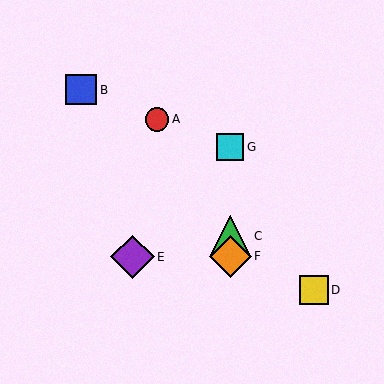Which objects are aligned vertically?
Objects C, F, G are aligned vertically.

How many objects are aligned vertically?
3 objects (C, F, G) are aligned vertically.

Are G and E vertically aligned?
No, G is at x≈230 and E is at x≈133.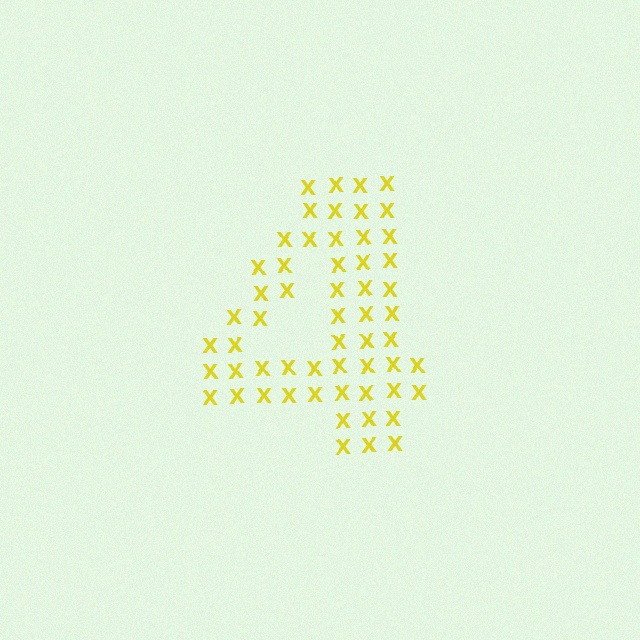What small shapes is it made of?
It is made of small letter X's.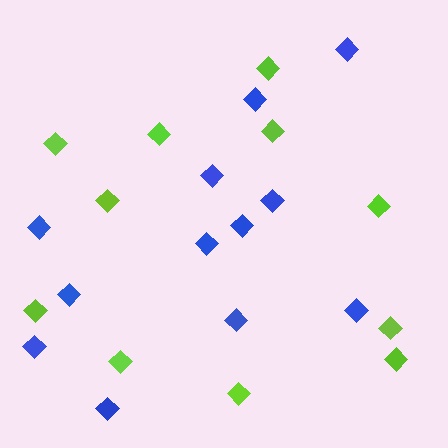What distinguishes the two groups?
There are 2 groups: one group of blue diamonds (12) and one group of lime diamonds (11).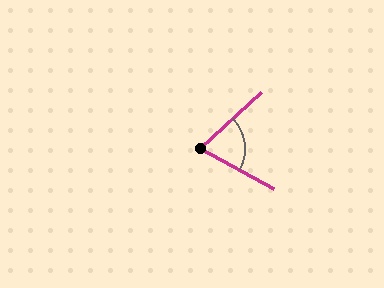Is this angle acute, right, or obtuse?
It is acute.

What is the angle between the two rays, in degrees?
Approximately 72 degrees.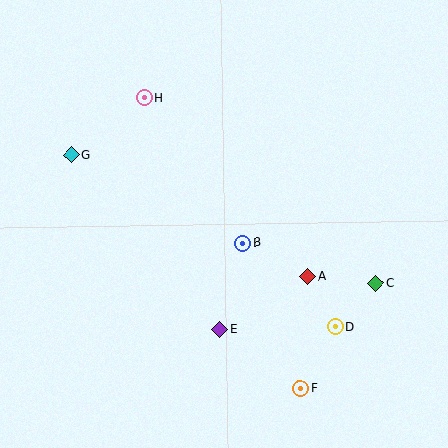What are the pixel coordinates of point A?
Point A is at (308, 277).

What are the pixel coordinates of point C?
Point C is at (376, 283).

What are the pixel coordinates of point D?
Point D is at (335, 327).